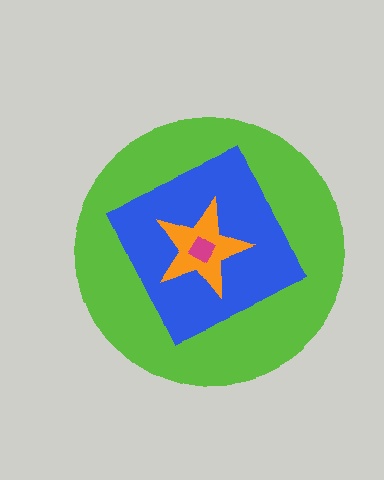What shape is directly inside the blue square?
The orange star.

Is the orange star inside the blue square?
Yes.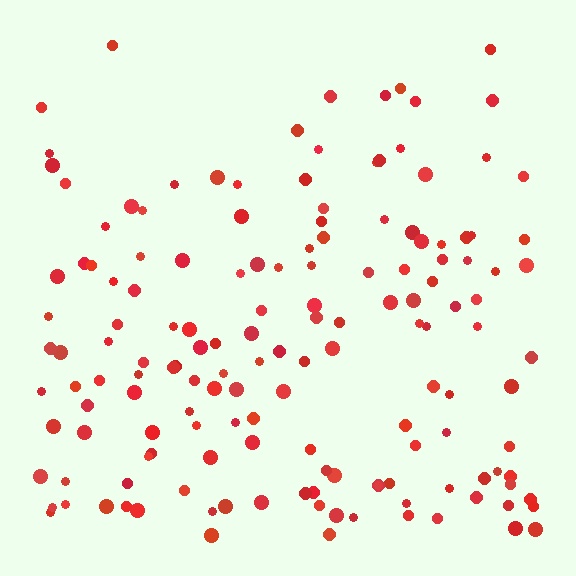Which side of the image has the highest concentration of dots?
The bottom.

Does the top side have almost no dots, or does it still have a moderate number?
Still a moderate number, just noticeably fewer than the bottom.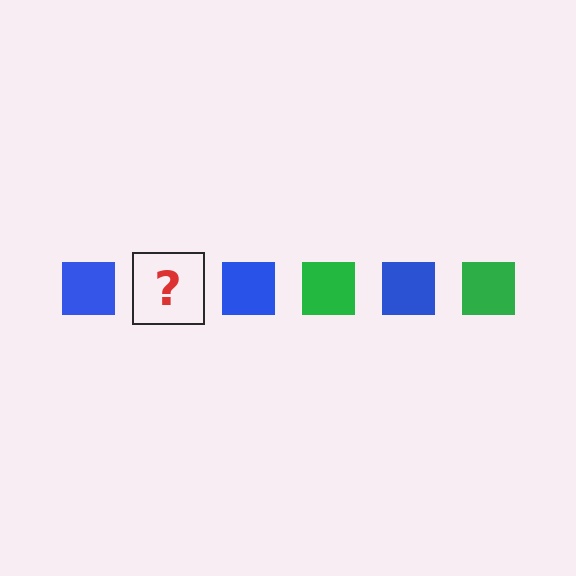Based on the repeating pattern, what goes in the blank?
The blank should be a green square.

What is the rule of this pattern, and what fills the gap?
The rule is that the pattern cycles through blue, green squares. The gap should be filled with a green square.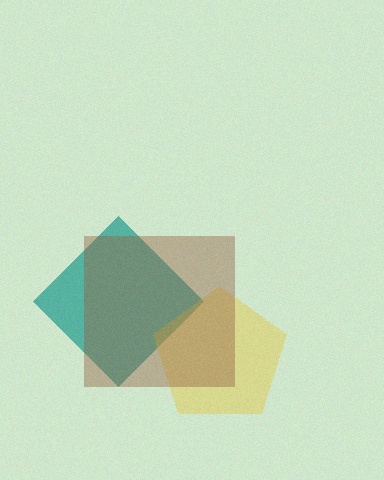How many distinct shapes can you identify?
There are 3 distinct shapes: a teal diamond, a yellow pentagon, a brown square.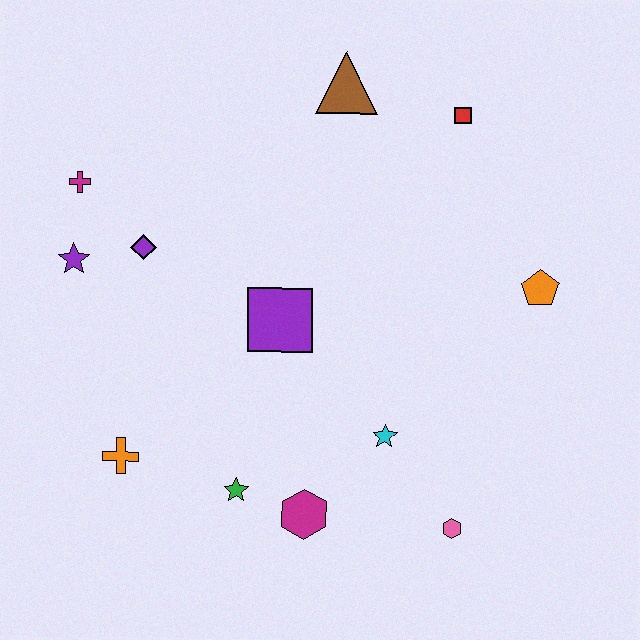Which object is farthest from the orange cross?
The red square is farthest from the orange cross.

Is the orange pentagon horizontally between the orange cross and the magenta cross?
No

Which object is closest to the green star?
The magenta hexagon is closest to the green star.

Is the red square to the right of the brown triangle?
Yes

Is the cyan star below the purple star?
Yes